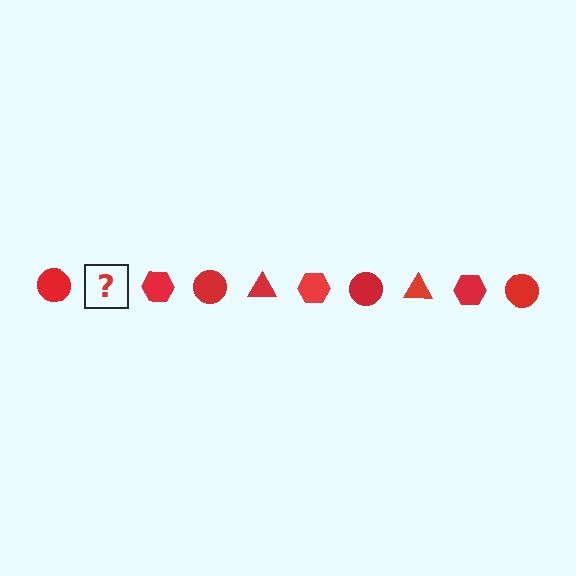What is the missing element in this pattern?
The missing element is a red triangle.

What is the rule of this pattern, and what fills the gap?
The rule is that the pattern cycles through circle, triangle, hexagon shapes in red. The gap should be filled with a red triangle.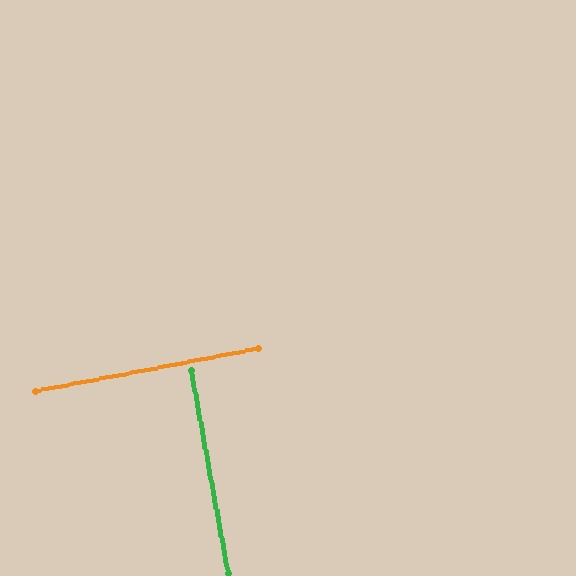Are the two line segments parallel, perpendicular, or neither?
Perpendicular — they meet at approximately 89°.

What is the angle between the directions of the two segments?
Approximately 89 degrees.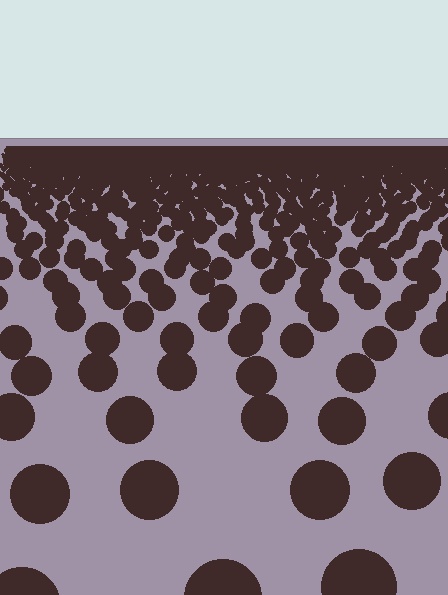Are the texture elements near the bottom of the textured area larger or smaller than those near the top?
Larger. Near the bottom, elements are closer to the viewer and appear at a bigger on-screen size.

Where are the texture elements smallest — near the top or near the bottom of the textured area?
Near the top.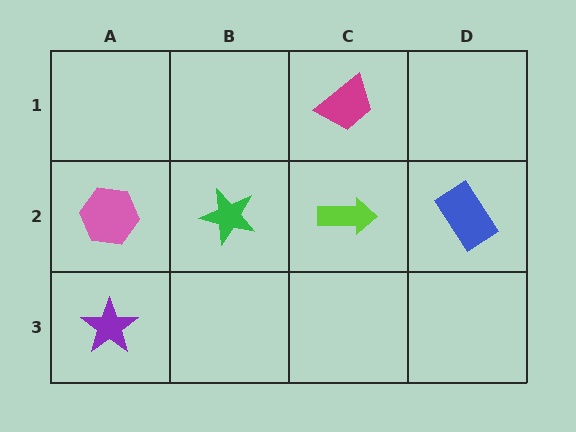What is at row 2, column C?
A lime arrow.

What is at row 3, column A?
A purple star.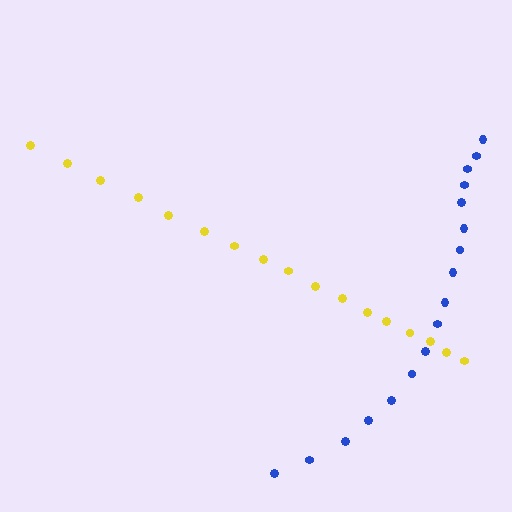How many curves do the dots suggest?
There are 2 distinct paths.